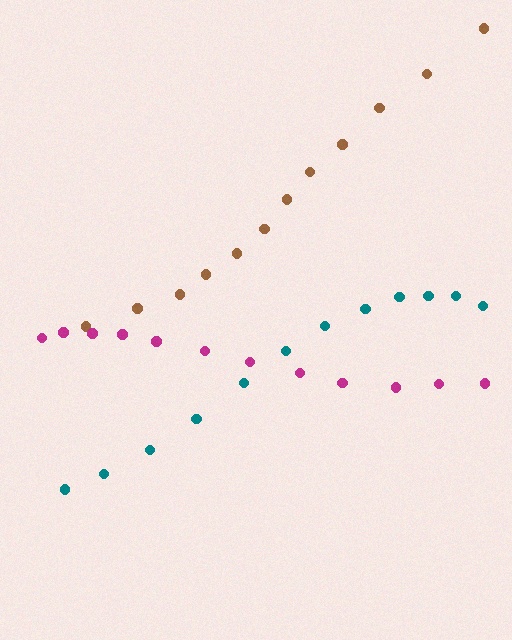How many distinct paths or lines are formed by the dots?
There are 3 distinct paths.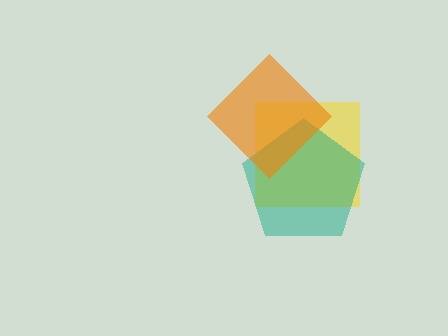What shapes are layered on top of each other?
The layered shapes are: a yellow square, a teal pentagon, an orange diamond.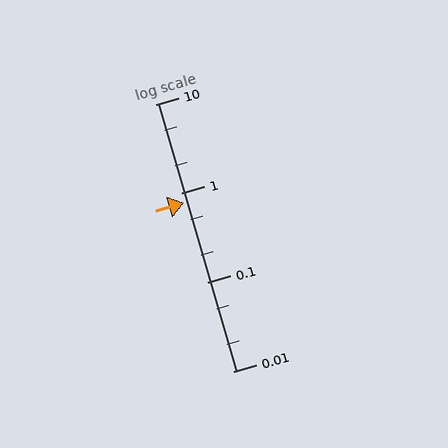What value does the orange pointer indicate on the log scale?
The pointer indicates approximately 0.78.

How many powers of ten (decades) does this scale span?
The scale spans 3 decades, from 0.01 to 10.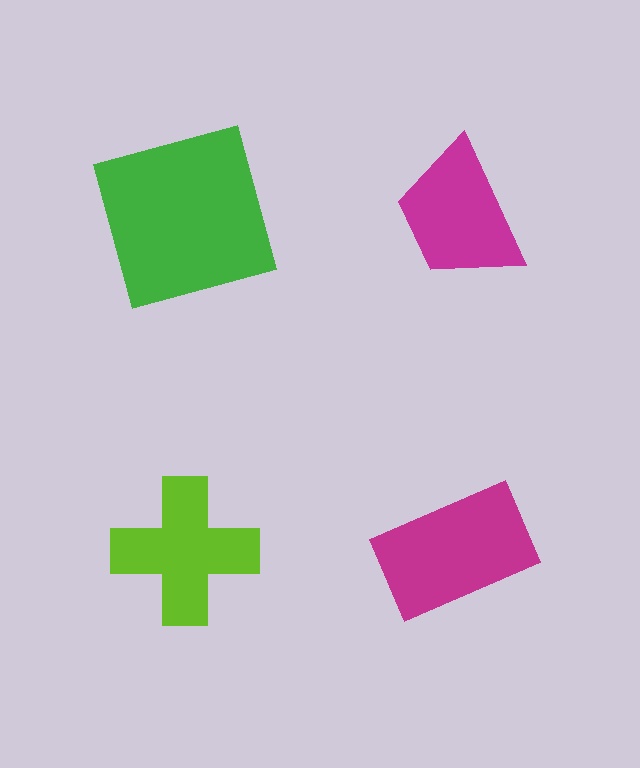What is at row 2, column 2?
A magenta rectangle.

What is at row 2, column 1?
A lime cross.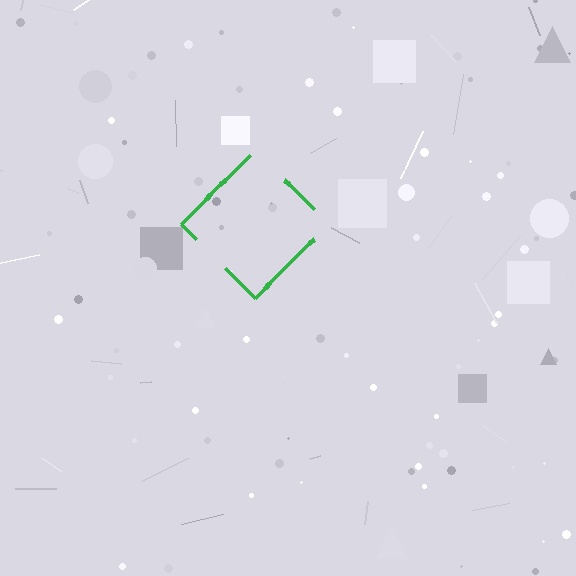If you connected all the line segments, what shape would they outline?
They would outline a diamond.